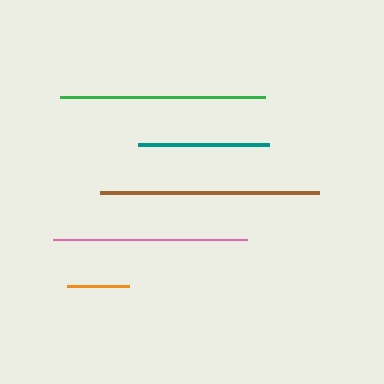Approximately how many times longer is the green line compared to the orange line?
The green line is approximately 3.3 times the length of the orange line.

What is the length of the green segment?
The green segment is approximately 205 pixels long.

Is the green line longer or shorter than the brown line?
The brown line is longer than the green line.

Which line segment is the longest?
The brown line is the longest at approximately 219 pixels.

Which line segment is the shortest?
The orange line is the shortest at approximately 63 pixels.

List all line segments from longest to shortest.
From longest to shortest: brown, green, pink, teal, orange.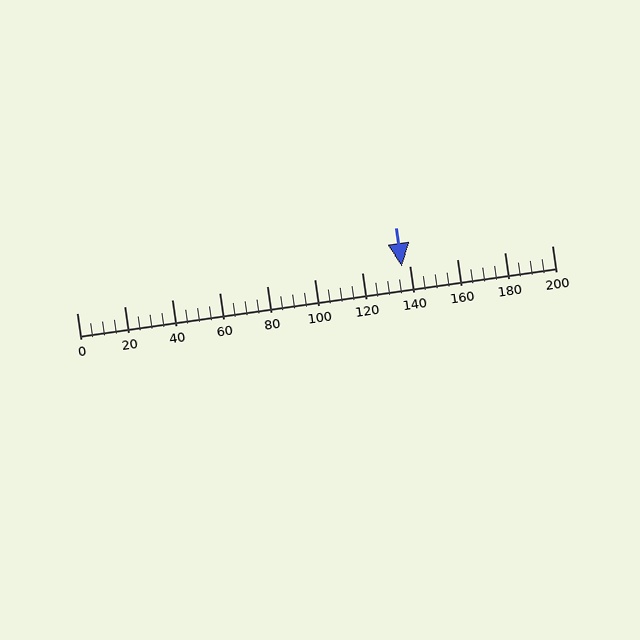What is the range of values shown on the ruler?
The ruler shows values from 0 to 200.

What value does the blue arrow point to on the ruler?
The blue arrow points to approximately 137.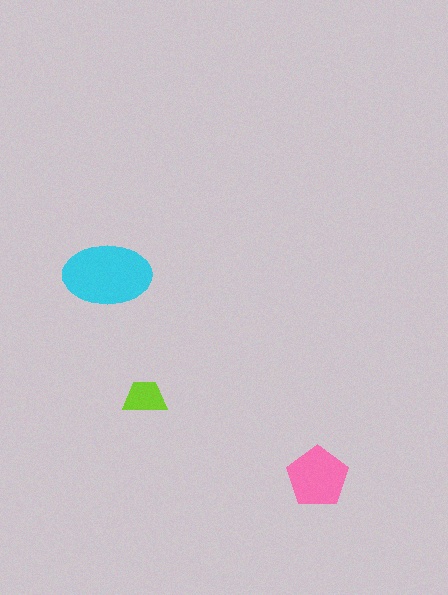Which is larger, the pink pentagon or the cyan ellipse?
The cyan ellipse.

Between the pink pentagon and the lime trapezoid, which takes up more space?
The pink pentagon.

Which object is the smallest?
The lime trapezoid.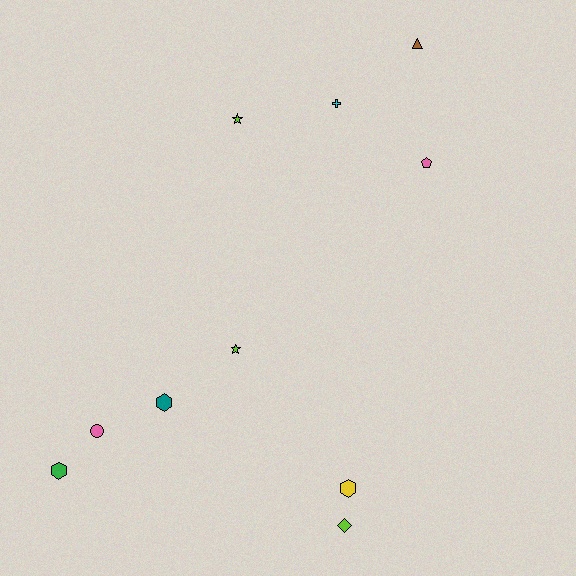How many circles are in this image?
There is 1 circle.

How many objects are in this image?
There are 10 objects.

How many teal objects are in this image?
There is 1 teal object.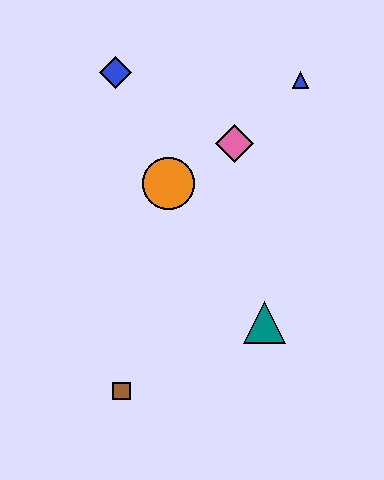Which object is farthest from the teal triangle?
The blue diamond is farthest from the teal triangle.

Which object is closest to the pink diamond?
The orange circle is closest to the pink diamond.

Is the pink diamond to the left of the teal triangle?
Yes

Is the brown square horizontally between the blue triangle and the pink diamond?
No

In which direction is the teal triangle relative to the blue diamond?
The teal triangle is below the blue diamond.